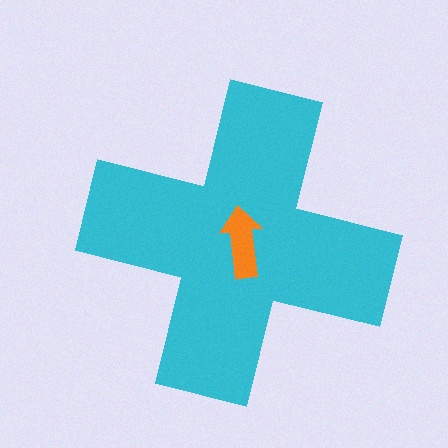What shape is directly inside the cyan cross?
The orange arrow.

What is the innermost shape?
The orange arrow.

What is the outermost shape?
The cyan cross.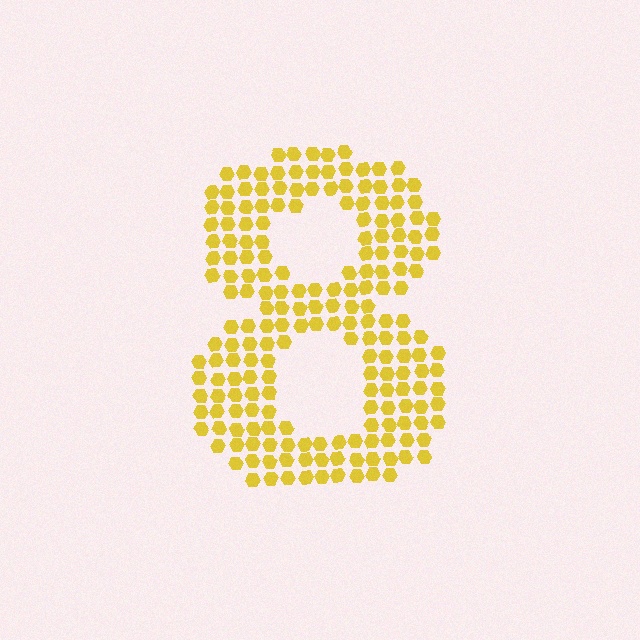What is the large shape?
The large shape is the digit 8.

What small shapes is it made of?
It is made of small hexagons.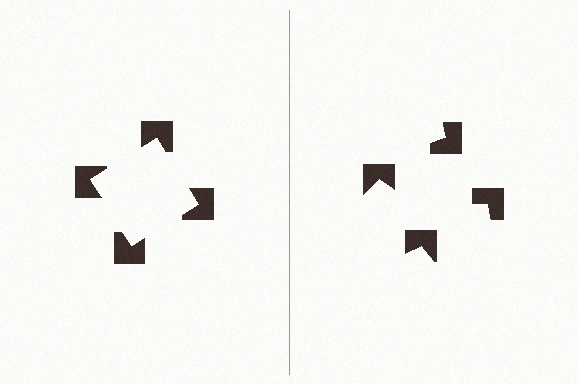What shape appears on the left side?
An illusory square.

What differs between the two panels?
The notched squares are positioned identically on both sides; only the wedge orientations differ. On the left they align to a square; on the right they are misaligned.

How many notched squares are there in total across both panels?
8 — 4 on each side.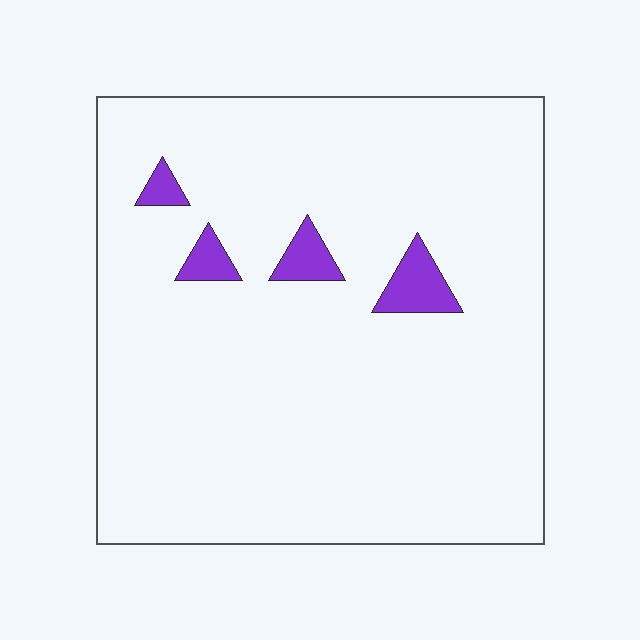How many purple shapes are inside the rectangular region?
4.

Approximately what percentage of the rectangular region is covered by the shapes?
Approximately 5%.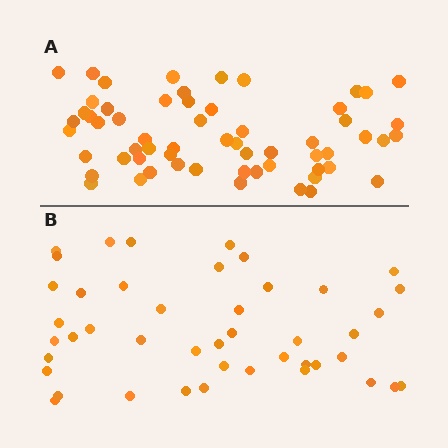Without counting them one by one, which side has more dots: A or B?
Region A (the top region) has more dots.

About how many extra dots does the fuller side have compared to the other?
Region A has approximately 15 more dots than region B.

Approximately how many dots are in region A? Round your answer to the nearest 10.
About 60 dots.